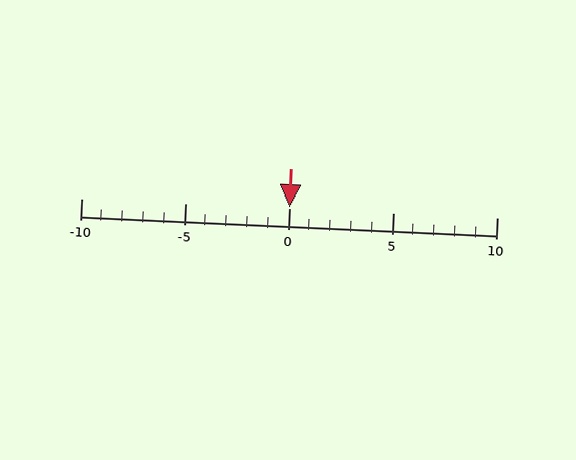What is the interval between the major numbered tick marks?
The major tick marks are spaced 5 units apart.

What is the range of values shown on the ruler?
The ruler shows values from -10 to 10.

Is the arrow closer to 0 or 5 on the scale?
The arrow is closer to 0.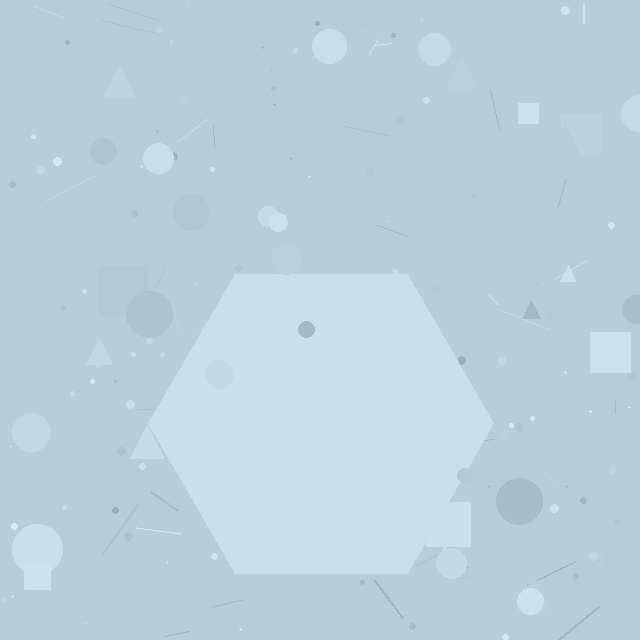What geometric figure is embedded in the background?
A hexagon is embedded in the background.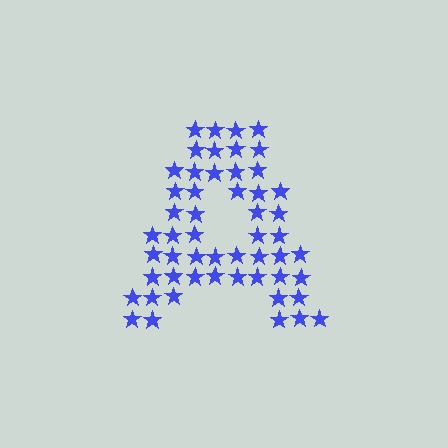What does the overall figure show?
The overall figure shows the letter A.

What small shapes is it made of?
It is made of small stars.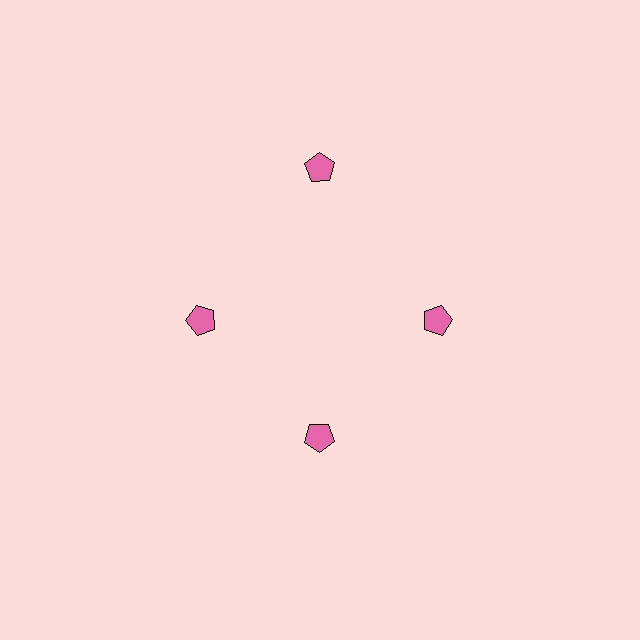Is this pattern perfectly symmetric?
No. The 4 pink pentagons are arranged in a ring, but one element near the 12 o'clock position is pushed outward from the center, breaking the 4-fold rotational symmetry.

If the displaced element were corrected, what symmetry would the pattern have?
It would have 4-fold rotational symmetry — the pattern would map onto itself every 90 degrees.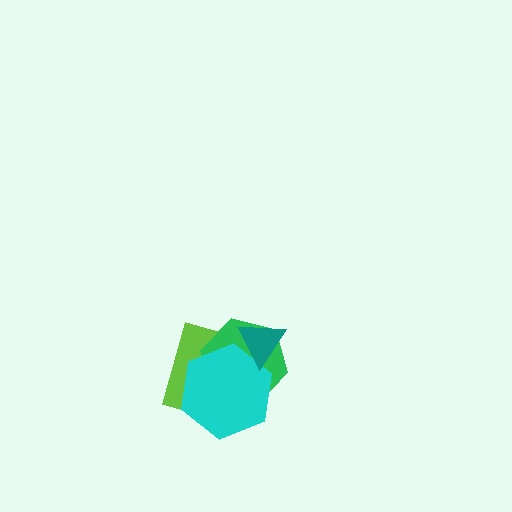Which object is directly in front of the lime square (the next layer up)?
The green hexagon is directly in front of the lime square.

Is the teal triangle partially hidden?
No, no other shape covers it.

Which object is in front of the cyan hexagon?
The teal triangle is in front of the cyan hexagon.